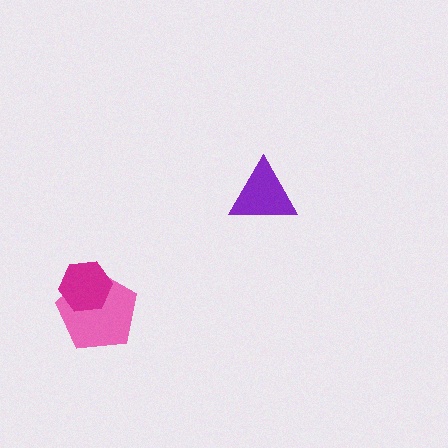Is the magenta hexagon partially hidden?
No, no other shape covers it.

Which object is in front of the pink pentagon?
The magenta hexagon is in front of the pink pentagon.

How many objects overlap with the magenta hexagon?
1 object overlaps with the magenta hexagon.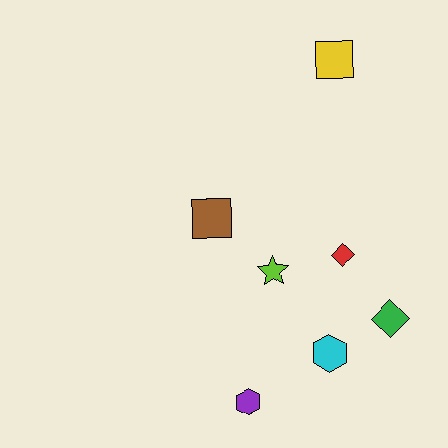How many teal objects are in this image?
There are no teal objects.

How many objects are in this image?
There are 7 objects.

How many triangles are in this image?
There are no triangles.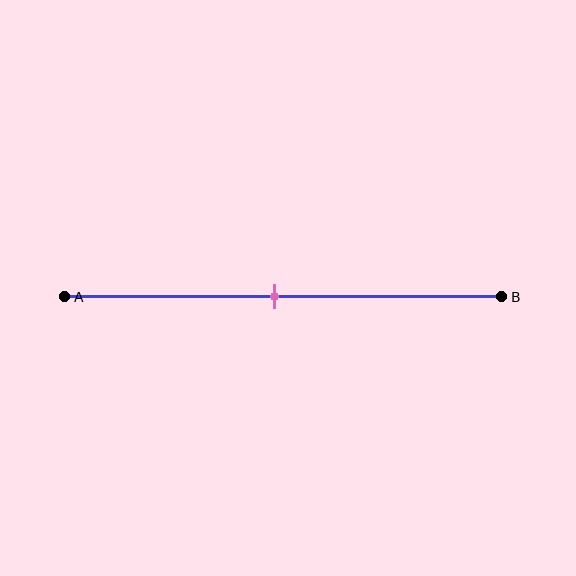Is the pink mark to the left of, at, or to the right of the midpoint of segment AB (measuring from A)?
The pink mark is approximately at the midpoint of segment AB.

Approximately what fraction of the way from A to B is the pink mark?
The pink mark is approximately 50% of the way from A to B.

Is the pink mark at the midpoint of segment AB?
Yes, the mark is approximately at the midpoint.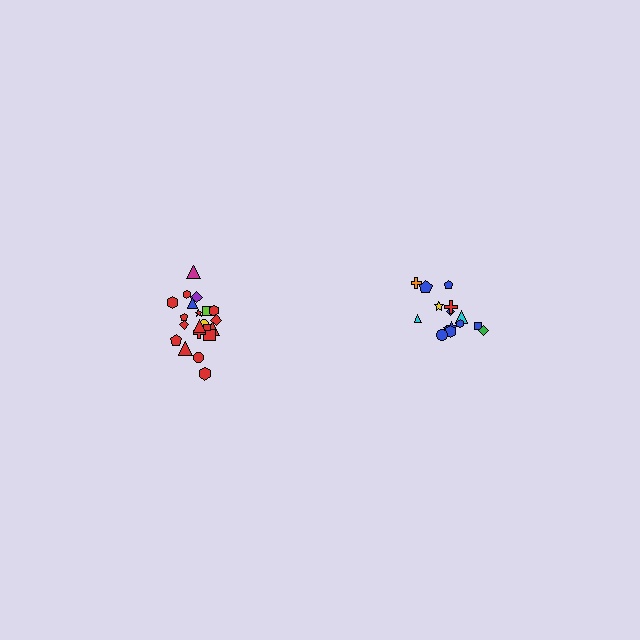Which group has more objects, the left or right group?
The left group.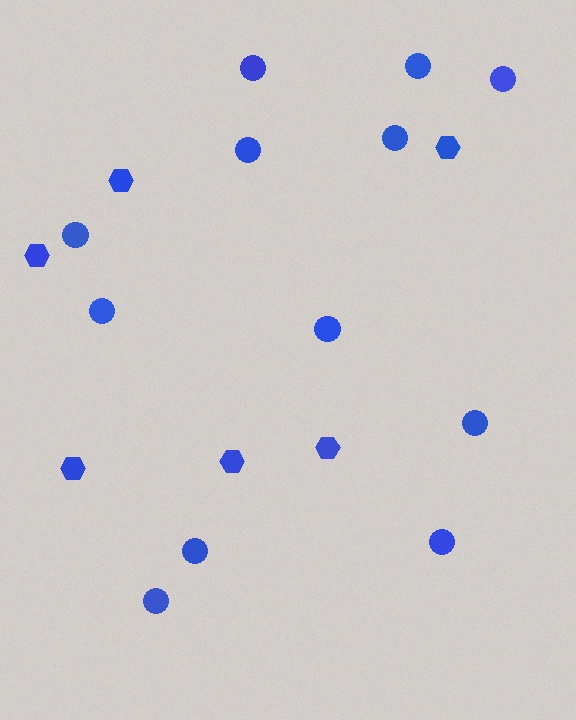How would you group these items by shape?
There are 2 groups: one group of circles (12) and one group of hexagons (6).